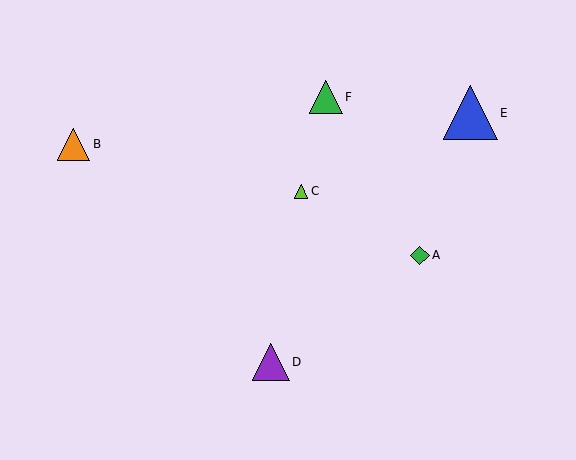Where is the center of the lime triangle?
The center of the lime triangle is at (301, 192).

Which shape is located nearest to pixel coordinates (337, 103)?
The green triangle (labeled F) at (326, 97) is nearest to that location.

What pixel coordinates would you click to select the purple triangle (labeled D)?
Click at (271, 362) to select the purple triangle D.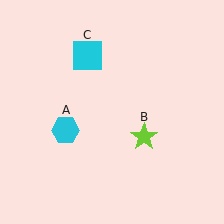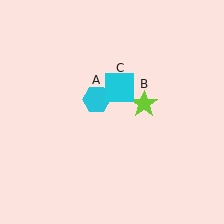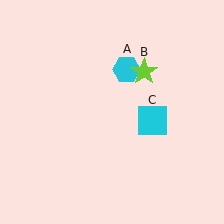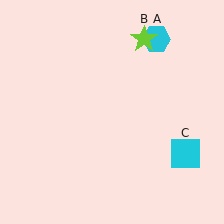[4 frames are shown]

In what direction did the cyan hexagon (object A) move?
The cyan hexagon (object A) moved up and to the right.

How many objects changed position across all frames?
3 objects changed position: cyan hexagon (object A), lime star (object B), cyan square (object C).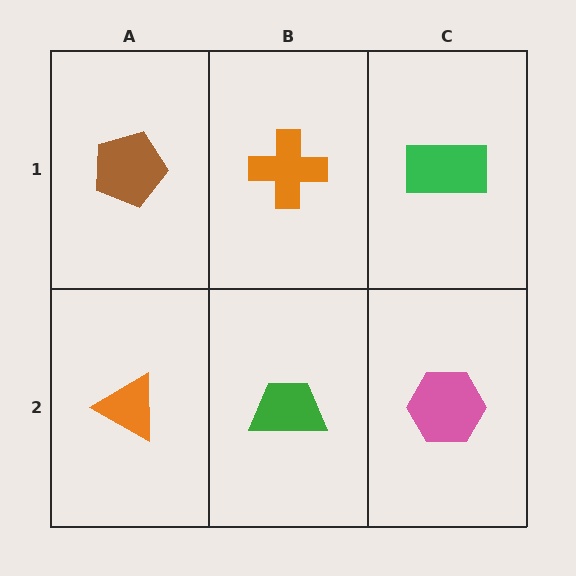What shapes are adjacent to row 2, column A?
A brown pentagon (row 1, column A), a green trapezoid (row 2, column B).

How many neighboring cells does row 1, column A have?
2.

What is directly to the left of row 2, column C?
A green trapezoid.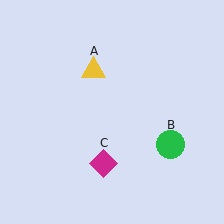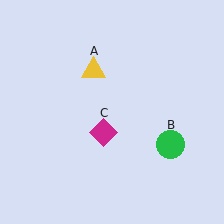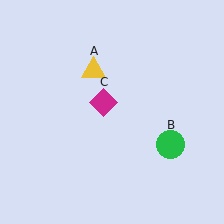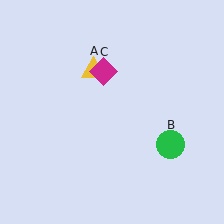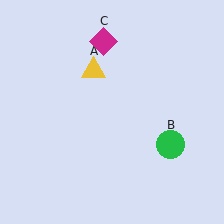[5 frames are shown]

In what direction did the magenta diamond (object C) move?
The magenta diamond (object C) moved up.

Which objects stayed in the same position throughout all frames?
Yellow triangle (object A) and green circle (object B) remained stationary.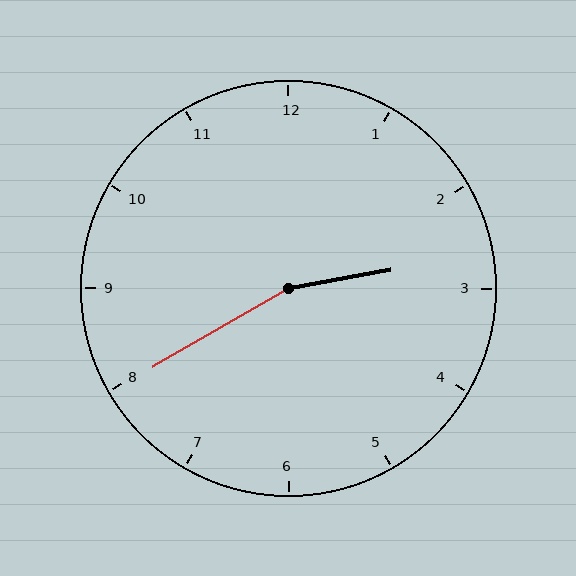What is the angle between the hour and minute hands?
Approximately 160 degrees.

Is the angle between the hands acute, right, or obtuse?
It is obtuse.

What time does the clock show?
2:40.